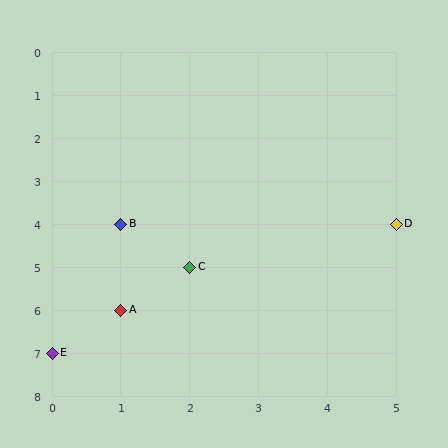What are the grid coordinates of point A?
Point A is at grid coordinates (1, 6).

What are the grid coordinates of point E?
Point E is at grid coordinates (0, 7).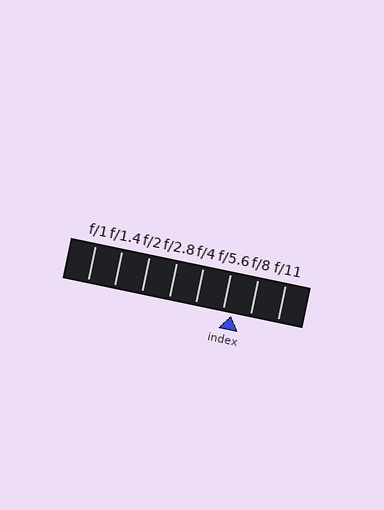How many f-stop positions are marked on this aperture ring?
There are 8 f-stop positions marked.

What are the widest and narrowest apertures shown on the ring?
The widest aperture shown is f/1 and the narrowest is f/11.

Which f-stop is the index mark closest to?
The index mark is closest to f/5.6.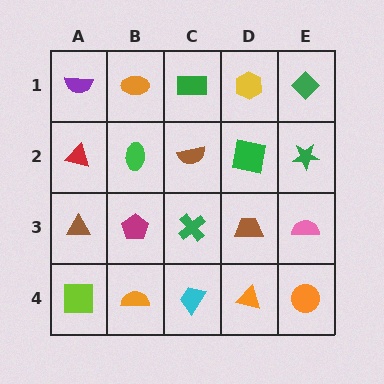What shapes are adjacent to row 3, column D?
A green square (row 2, column D), an orange triangle (row 4, column D), a green cross (row 3, column C), a pink semicircle (row 3, column E).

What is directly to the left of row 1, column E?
A yellow hexagon.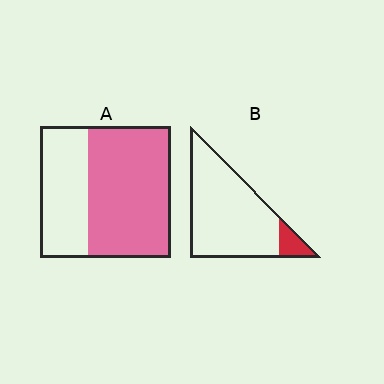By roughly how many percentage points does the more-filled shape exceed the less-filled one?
By roughly 55 percentage points (A over B).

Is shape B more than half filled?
No.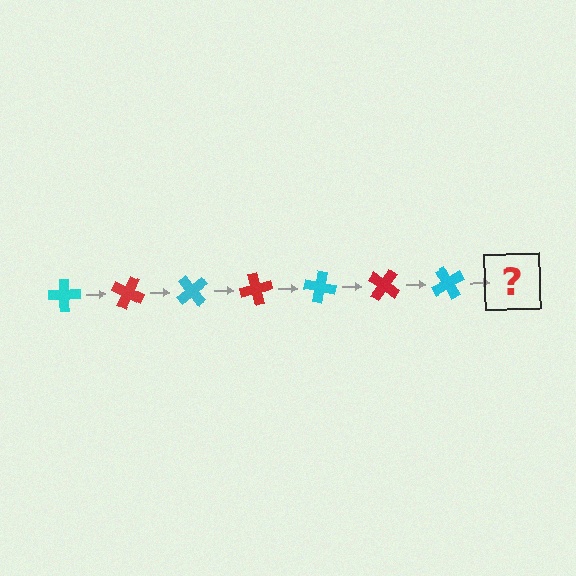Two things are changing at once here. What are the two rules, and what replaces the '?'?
The two rules are that it rotates 25 degrees each step and the color cycles through cyan and red. The '?' should be a red cross, rotated 175 degrees from the start.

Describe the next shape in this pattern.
It should be a red cross, rotated 175 degrees from the start.